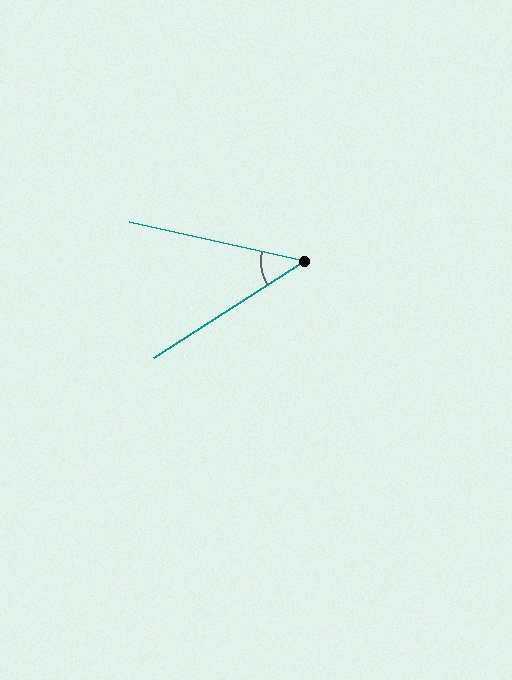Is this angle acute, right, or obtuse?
It is acute.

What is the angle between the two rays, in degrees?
Approximately 45 degrees.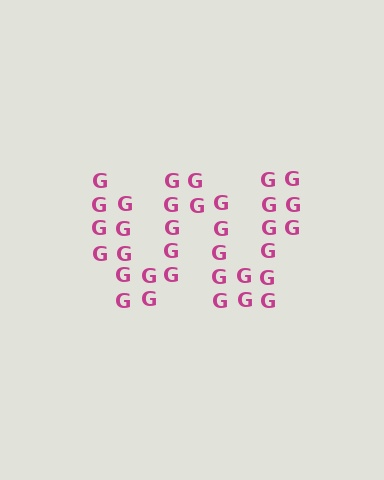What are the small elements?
The small elements are letter G's.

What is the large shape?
The large shape is the letter W.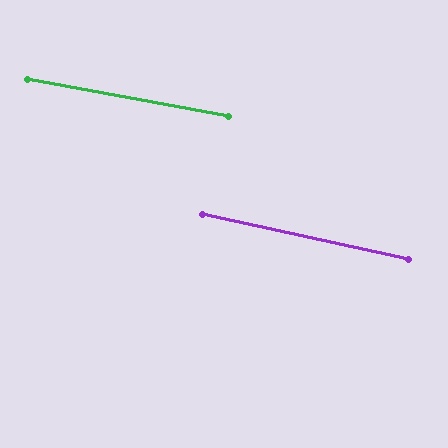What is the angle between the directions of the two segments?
Approximately 2 degrees.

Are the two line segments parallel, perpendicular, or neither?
Parallel — their directions differ by only 1.7°.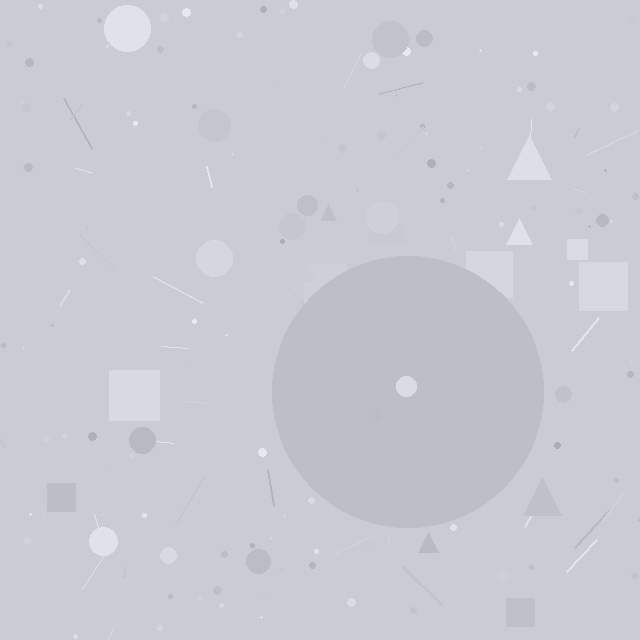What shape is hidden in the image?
A circle is hidden in the image.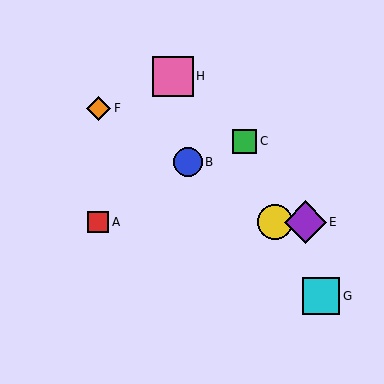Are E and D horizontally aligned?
Yes, both are at y≈222.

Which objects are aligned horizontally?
Objects A, D, E are aligned horizontally.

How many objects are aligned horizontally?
3 objects (A, D, E) are aligned horizontally.